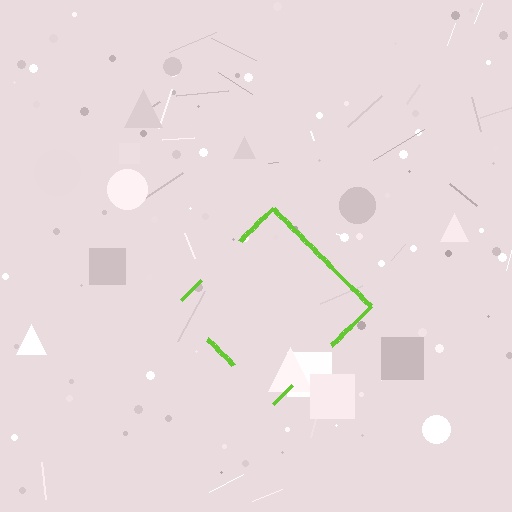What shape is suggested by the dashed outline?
The dashed outline suggests a diamond.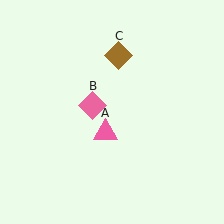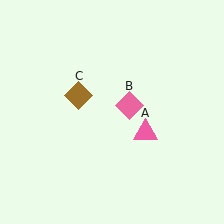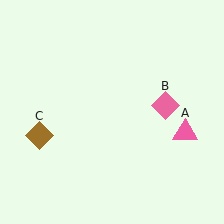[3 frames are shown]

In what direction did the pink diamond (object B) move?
The pink diamond (object B) moved right.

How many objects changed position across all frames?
3 objects changed position: pink triangle (object A), pink diamond (object B), brown diamond (object C).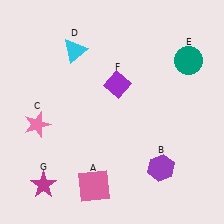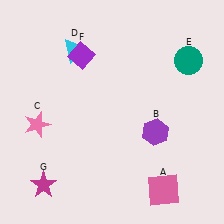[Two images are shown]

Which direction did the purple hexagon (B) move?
The purple hexagon (B) moved up.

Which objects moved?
The objects that moved are: the pink square (A), the purple hexagon (B), the purple diamond (F).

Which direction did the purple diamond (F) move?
The purple diamond (F) moved left.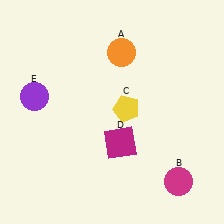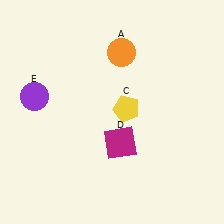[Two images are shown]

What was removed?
The magenta circle (B) was removed in Image 2.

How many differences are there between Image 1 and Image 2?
There is 1 difference between the two images.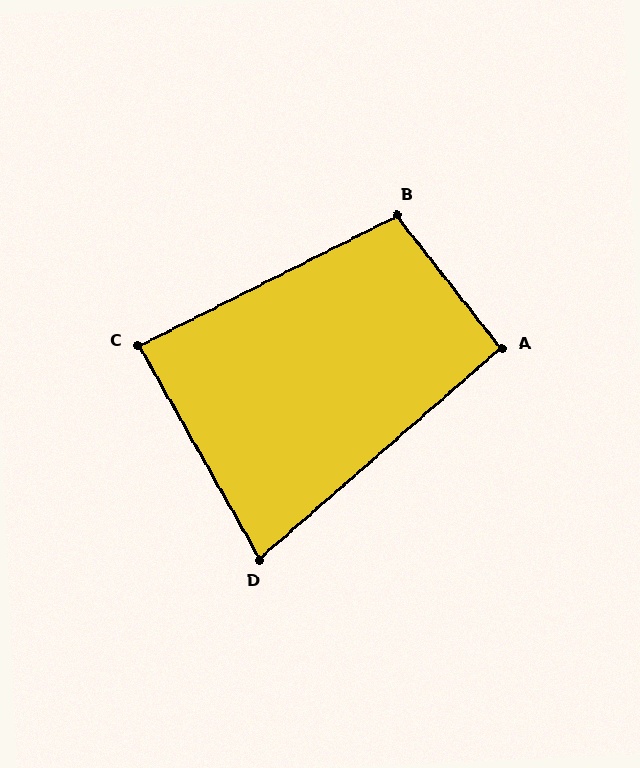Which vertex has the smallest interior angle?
D, at approximately 78 degrees.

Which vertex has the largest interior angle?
B, at approximately 102 degrees.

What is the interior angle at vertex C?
Approximately 87 degrees (approximately right).